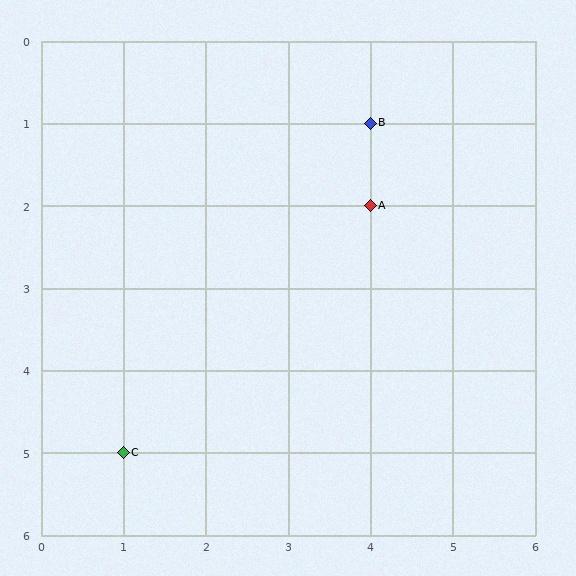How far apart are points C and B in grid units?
Points C and B are 3 columns and 4 rows apart (about 5.0 grid units diagonally).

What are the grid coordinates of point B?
Point B is at grid coordinates (4, 1).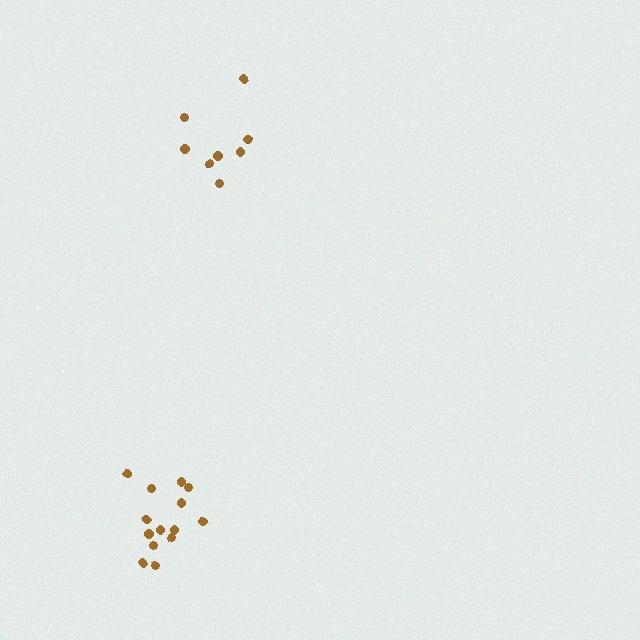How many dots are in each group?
Group 1: 9 dots, Group 2: 14 dots (23 total).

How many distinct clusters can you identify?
There are 2 distinct clusters.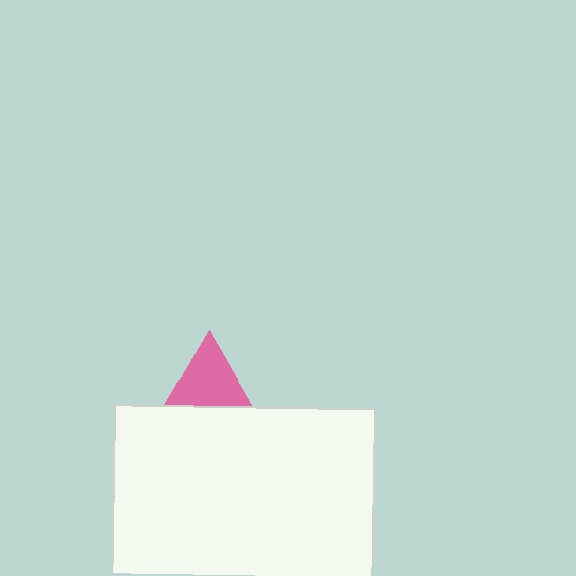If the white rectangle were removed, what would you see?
You would see the complete pink triangle.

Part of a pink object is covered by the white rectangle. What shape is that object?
It is a triangle.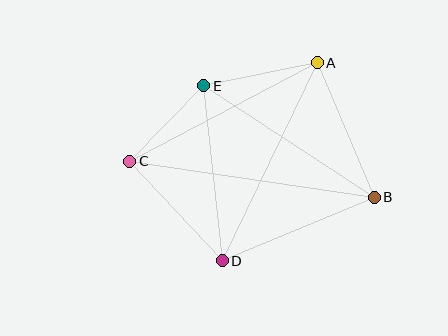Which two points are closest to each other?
Points C and E are closest to each other.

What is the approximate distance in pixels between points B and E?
The distance between B and E is approximately 204 pixels.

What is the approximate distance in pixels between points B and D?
The distance between B and D is approximately 165 pixels.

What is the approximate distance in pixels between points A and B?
The distance between A and B is approximately 146 pixels.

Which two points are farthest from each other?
Points B and C are farthest from each other.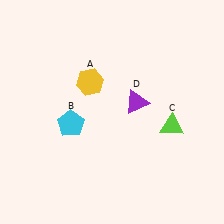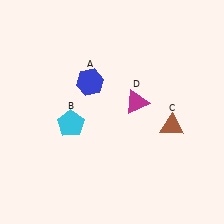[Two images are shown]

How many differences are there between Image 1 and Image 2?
There are 3 differences between the two images.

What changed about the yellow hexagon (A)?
In Image 1, A is yellow. In Image 2, it changed to blue.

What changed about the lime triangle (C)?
In Image 1, C is lime. In Image 2, it changed to brown.